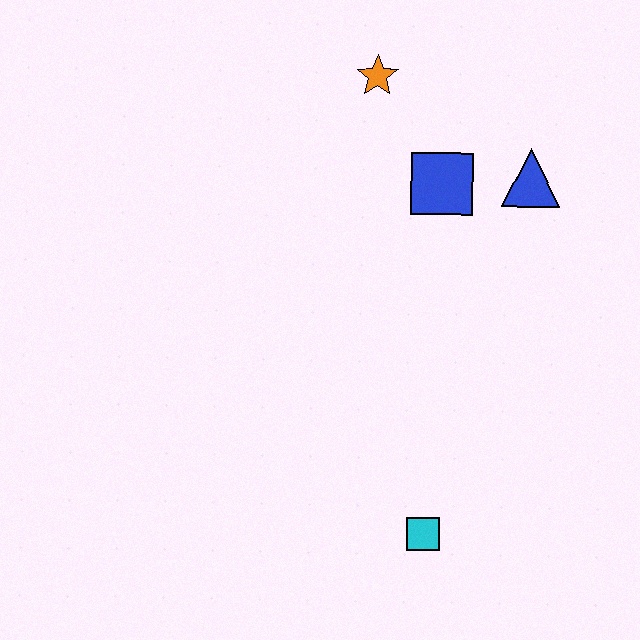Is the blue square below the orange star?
Yes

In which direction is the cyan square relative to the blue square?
The cyan square is below the blue square.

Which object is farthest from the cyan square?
The orange star is farthest from the cyan square.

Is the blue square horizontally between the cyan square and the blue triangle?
Yes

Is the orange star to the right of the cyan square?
No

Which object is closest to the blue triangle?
The blue square is closest to the blue triangle.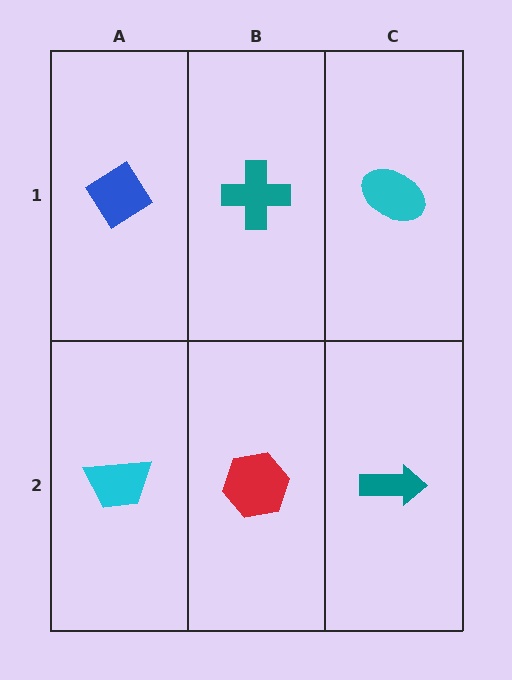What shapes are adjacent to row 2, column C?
A cyan ellipse (row 1, column C), a red hexagon (row 2, column B).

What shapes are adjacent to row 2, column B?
A teal cross (row 1, column B), a cyan trapezoid (row 2, column A), a teal arrow (row 2, column C).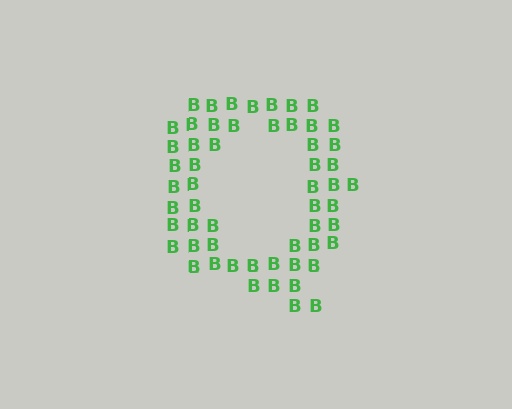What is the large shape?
The large shape is the letter Q.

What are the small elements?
The small elements are letter B's.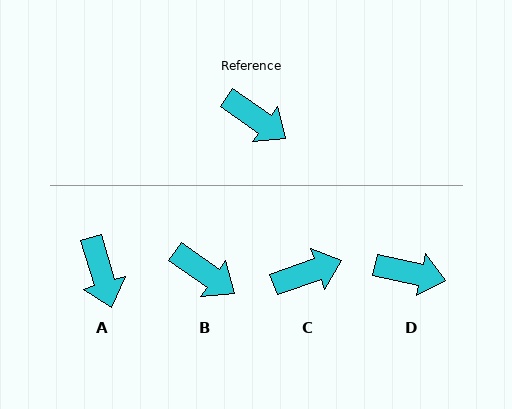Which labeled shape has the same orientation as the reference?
B.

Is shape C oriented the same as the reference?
No, it is off by about 54 degrees.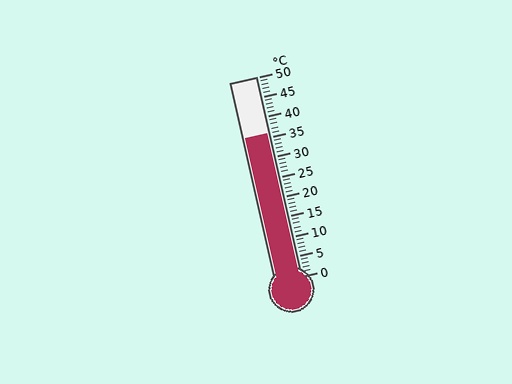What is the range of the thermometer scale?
The thermometer scale ranges from 0°C to 50°C.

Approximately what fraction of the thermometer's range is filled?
The thermometer is filled to approximately 70% of its range.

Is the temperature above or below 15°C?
The temperature is above 15°C.